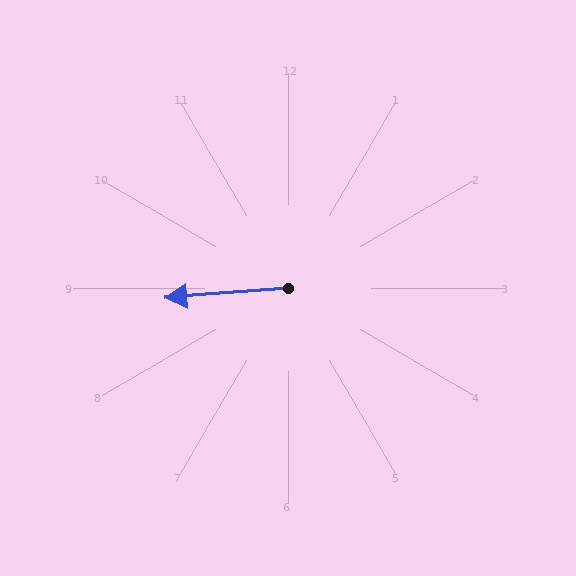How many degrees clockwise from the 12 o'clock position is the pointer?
Approximately 266 degrees.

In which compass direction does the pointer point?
West.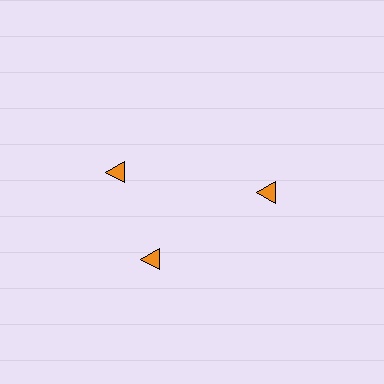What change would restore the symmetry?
The symmetry would be restored by rotating it back into even spacing with its neighbors so that all 3 triangles sit at equal angles and equal distance from the center.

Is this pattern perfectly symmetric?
No. The 3 orange triangles are arranged in a ring, but one element near the 11 o'clock position is rotated out of alignment along the ring, breaking the 3-fold rotational symmetry.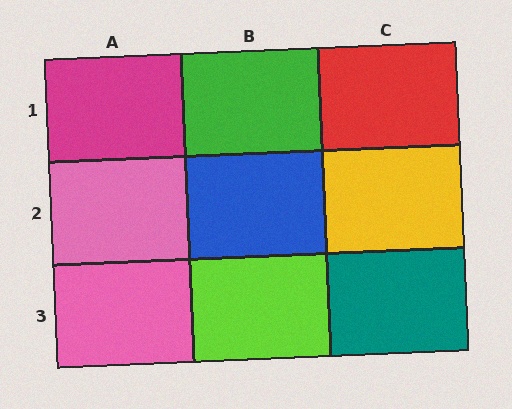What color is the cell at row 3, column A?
Pink.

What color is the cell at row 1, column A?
Magenta.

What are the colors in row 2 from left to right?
Pink, blue, yellow.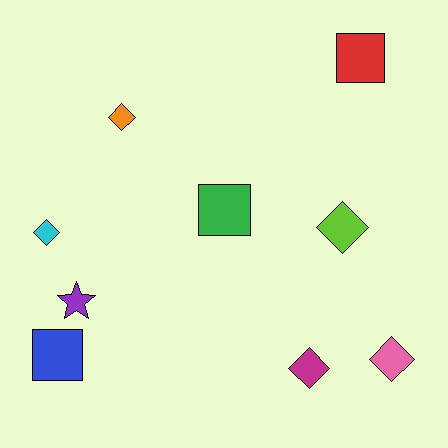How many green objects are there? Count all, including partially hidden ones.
There is 1 green object.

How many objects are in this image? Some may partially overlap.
There are 9 objects.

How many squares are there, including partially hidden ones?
There are 3 squares.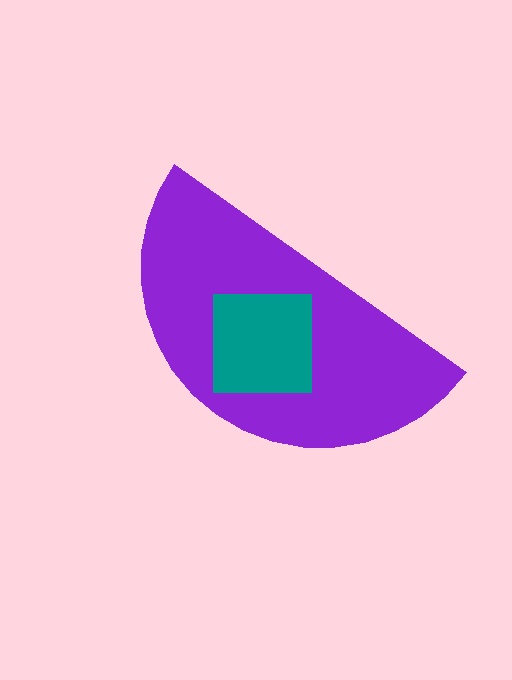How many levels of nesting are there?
2.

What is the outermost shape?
The purple semicircle.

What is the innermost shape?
The teal square.